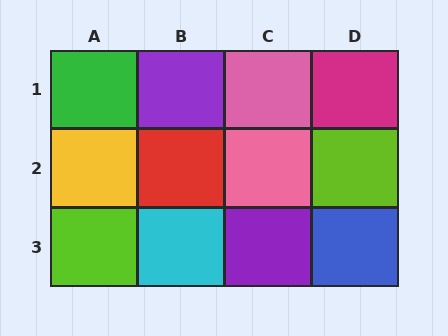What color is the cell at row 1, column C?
Pink.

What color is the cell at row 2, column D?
Lime.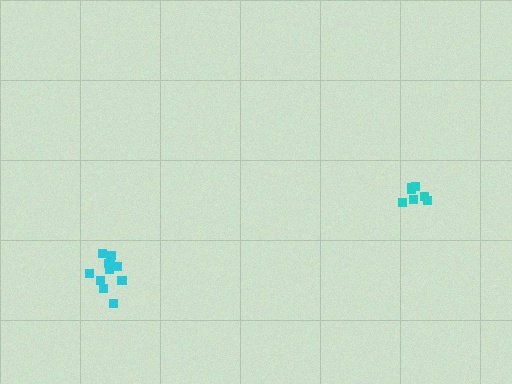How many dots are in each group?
Group 1: 7 dots, Group 2: 11 dots (18 total).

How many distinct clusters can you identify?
There are 2 distinct clusters.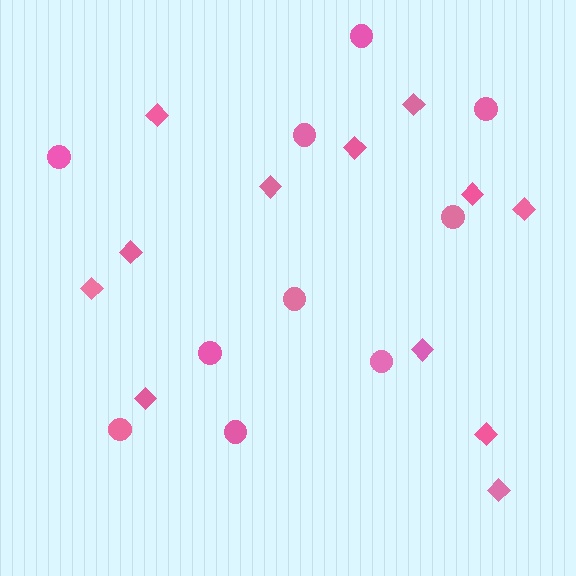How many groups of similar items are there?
There are 2 groups: one group of diamonds (12) and one group of circles (10).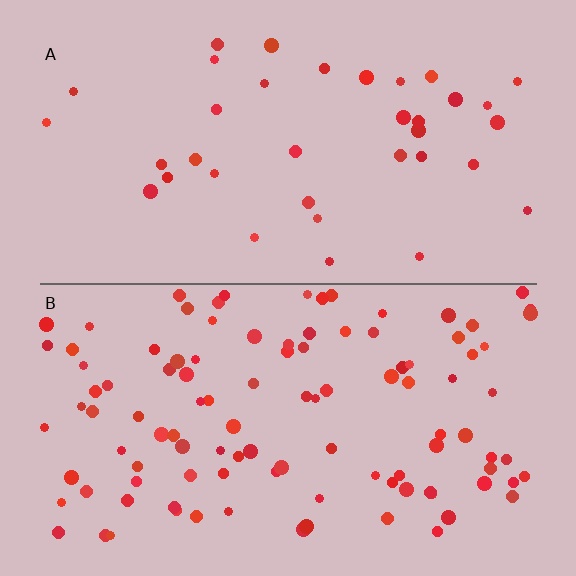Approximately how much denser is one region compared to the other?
Approximately 2.9× — region B over region A.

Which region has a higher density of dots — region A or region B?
B (the bottom).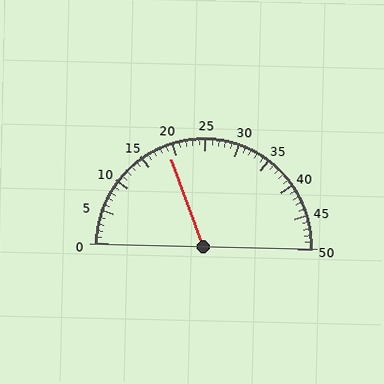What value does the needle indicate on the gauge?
The needle indicates approximately 19.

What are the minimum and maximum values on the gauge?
The gauge ranges from 0 to 50.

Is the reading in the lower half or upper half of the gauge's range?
The reading is in the lower half of the range (0 to 50).